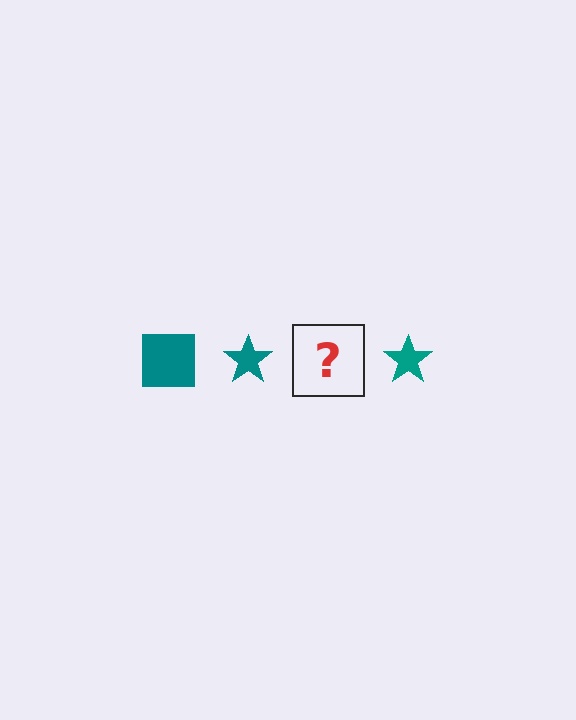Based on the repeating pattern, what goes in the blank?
The blank should be a teal square.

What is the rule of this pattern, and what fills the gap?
The rule is that the pattern cycles through square, star shapes in teal. The gap should be filled with a teal square.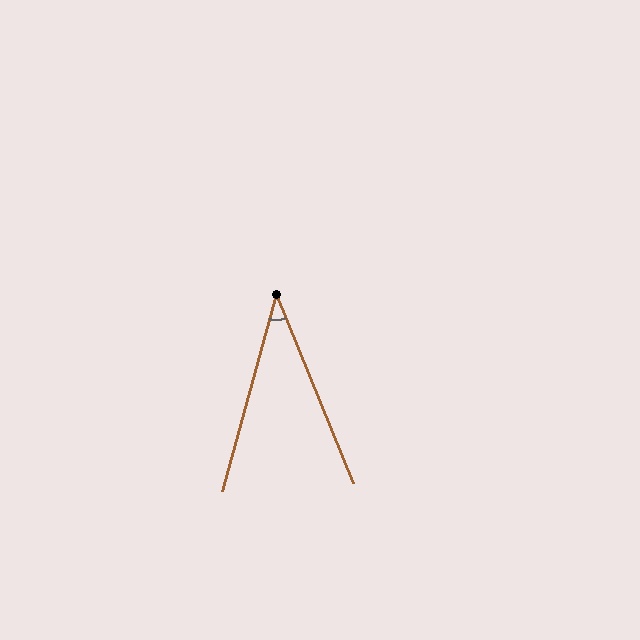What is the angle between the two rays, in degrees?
Approximately 38 degrees.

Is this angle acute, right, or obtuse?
It is acute.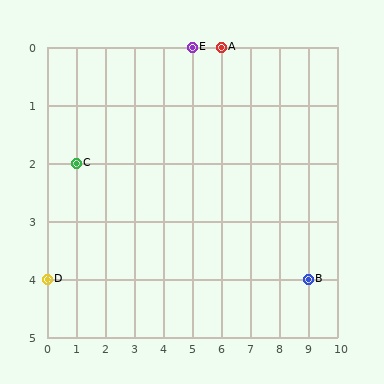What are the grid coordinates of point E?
Point E is at grid coordinates (5, 0).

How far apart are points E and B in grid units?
Points E and B are 4 columns and 4 rows apart (about 5.7 grid units diagonally).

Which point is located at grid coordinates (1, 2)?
Point C is at (1, 2).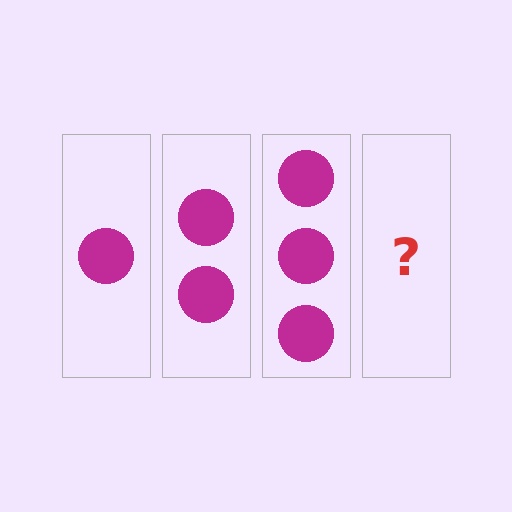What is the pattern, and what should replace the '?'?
The pattern is that each step adds one more circle. The '?' should be 4 circles.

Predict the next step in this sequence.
The next step is 4 circles.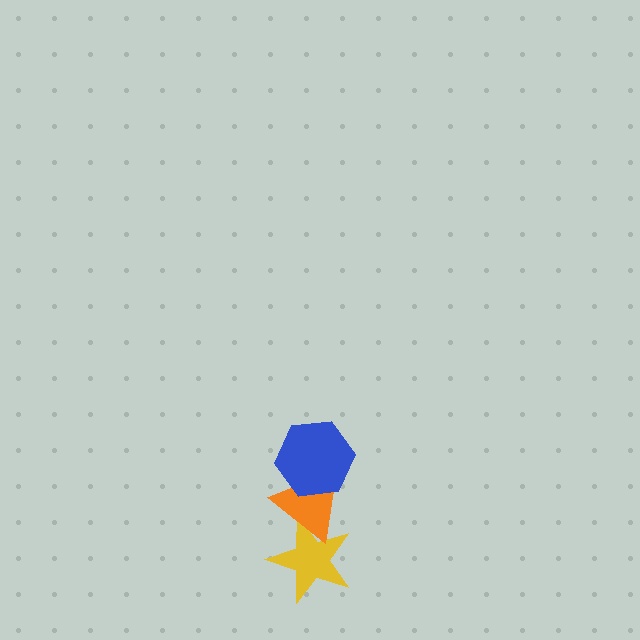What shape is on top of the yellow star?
The orange triangle is on top of the yellow star.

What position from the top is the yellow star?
The yellow star is 3rd from the top.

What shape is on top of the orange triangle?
The blue hexagon is on top of the orange triangle.